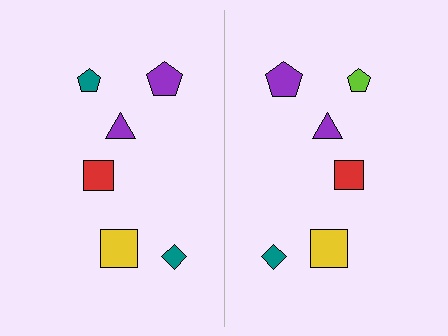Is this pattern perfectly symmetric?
No, the pattern is not perfectly symmetric. The lime pentagon on the right side breaks the symmetry — its mirror counterpart is teal.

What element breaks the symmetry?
The lime pentagon on the right side breaks the symmetry — its mirror counterpart is teal.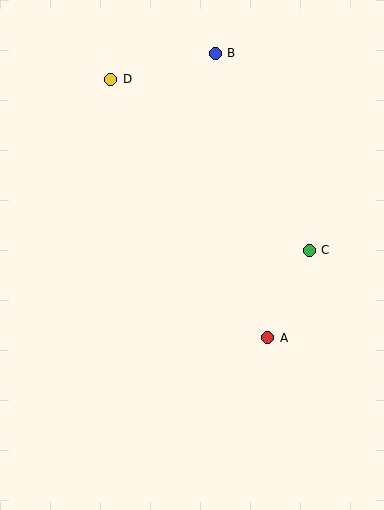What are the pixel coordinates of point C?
Point C is at (309, 250).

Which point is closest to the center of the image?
Point A at (268, 338) is closest to the center.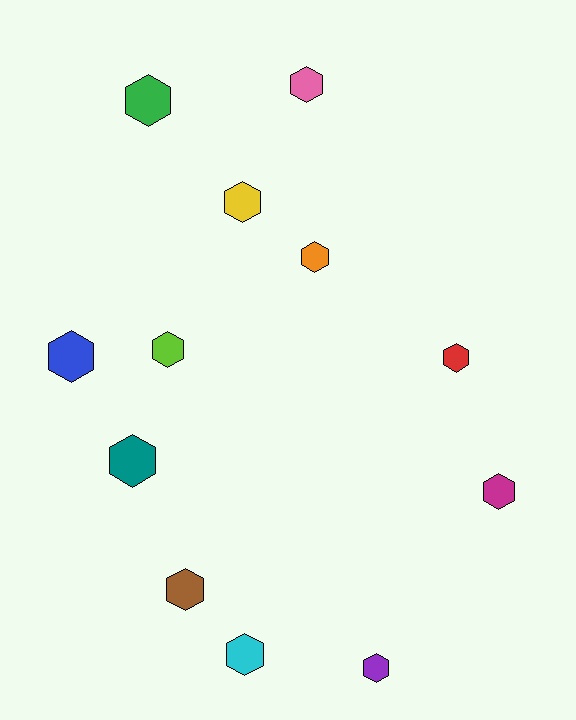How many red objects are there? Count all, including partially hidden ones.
There is 1 red object.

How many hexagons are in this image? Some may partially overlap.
There are 12 hexagons.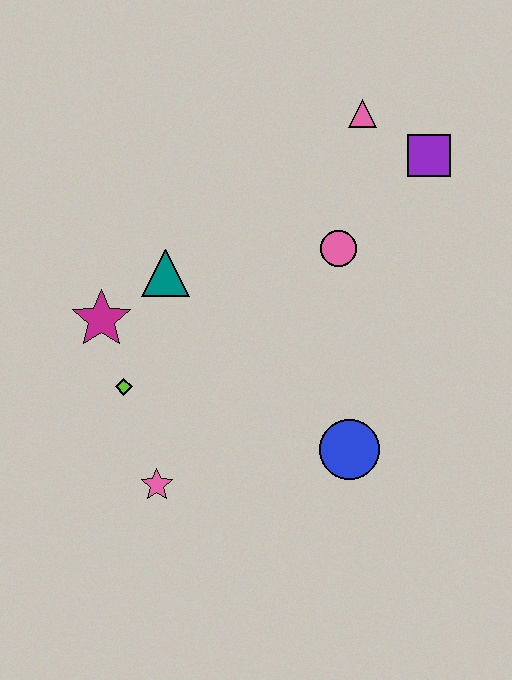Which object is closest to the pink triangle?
The purple square is closest to the pink triangle.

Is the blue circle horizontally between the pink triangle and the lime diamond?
Yes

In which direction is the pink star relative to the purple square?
The pink star is below the purple square.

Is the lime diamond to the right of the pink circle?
No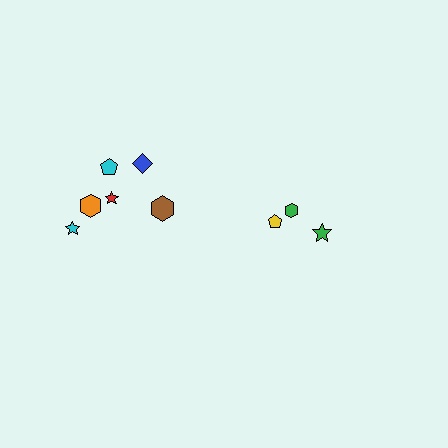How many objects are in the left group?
There are 6 objects.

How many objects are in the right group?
There are 3 objects.